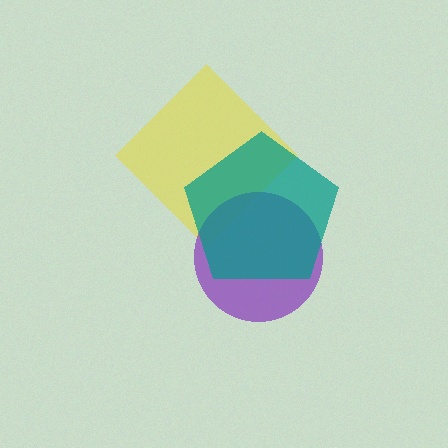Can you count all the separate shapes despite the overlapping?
Yes, there are 3 separate shapes.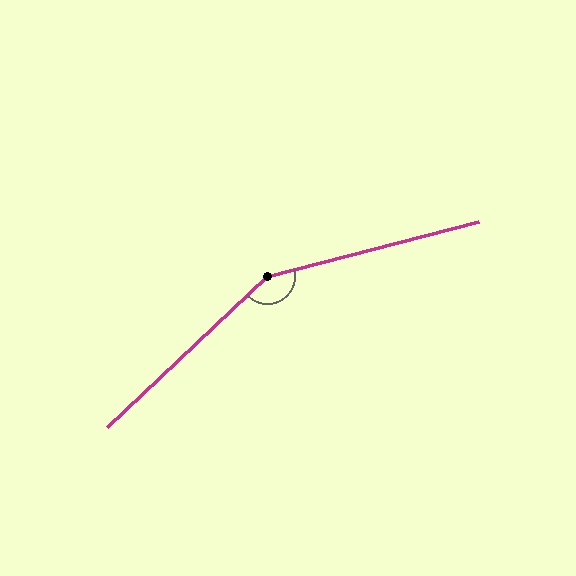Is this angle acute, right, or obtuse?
It is obtuse.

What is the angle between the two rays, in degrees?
Approximately 151 degrees.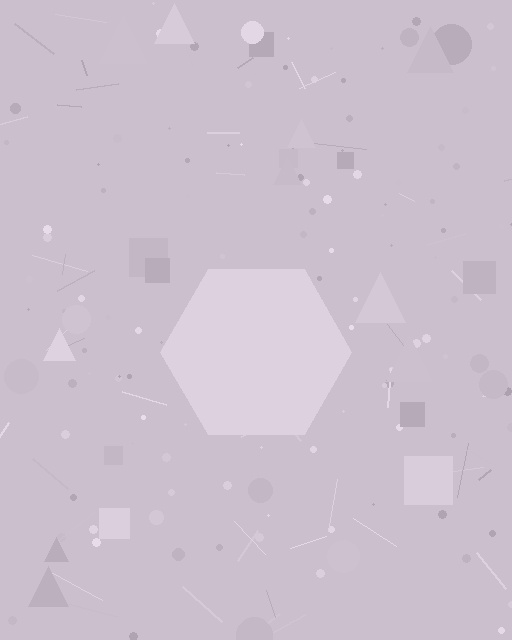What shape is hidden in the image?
A hexagon is hidden in the image.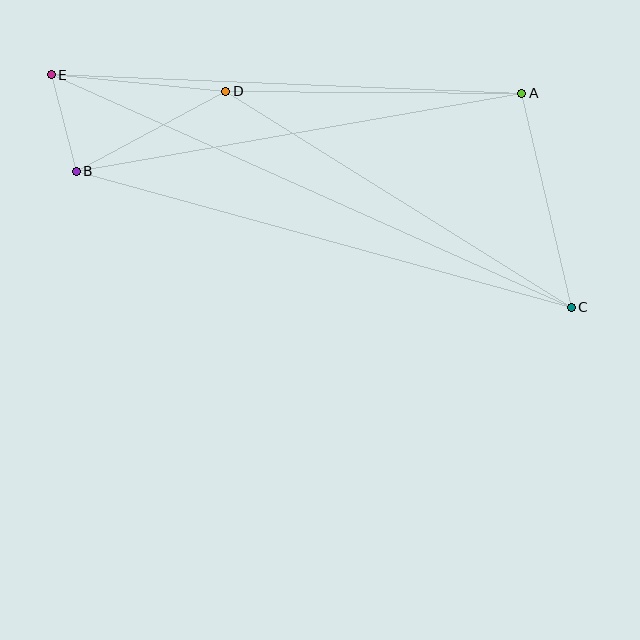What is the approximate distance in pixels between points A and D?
The distance between A and D is approximately 296 pixels.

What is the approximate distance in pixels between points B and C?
The distance between B and C is approximately 513 pixels.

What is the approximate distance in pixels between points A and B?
The distance between A and B is approximately 452 pixels.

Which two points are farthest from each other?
Points C and E are farthest from each other.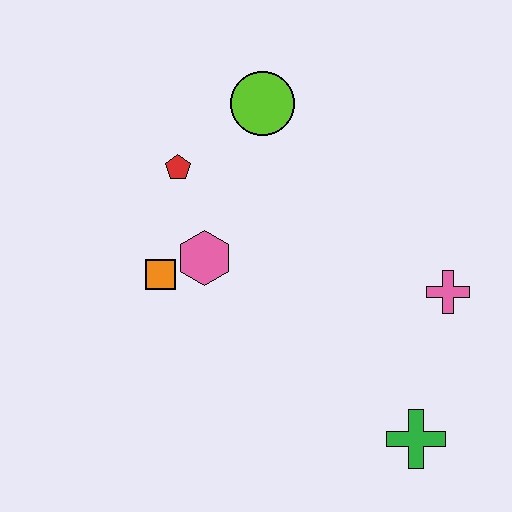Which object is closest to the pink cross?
The green cross is closest to the pink cross.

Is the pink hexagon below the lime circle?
Yes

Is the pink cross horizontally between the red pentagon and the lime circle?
No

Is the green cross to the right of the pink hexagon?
Yes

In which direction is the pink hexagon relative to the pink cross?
The pink hexagon is to the left of the pink cross.